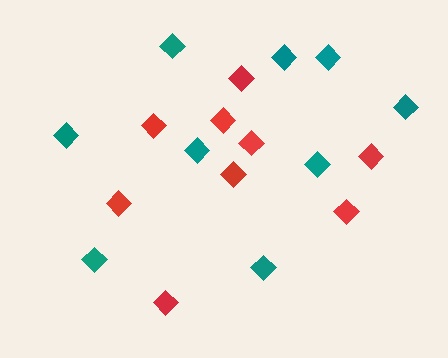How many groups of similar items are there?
There are 2 groups: one group of red diamonds (9) and one group of teal diamonds (9).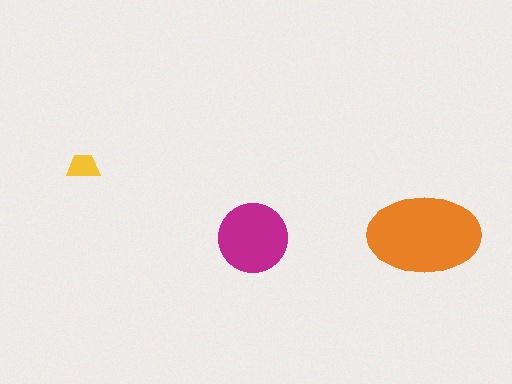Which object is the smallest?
The yellow trapezoid.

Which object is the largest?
The orange ellipse.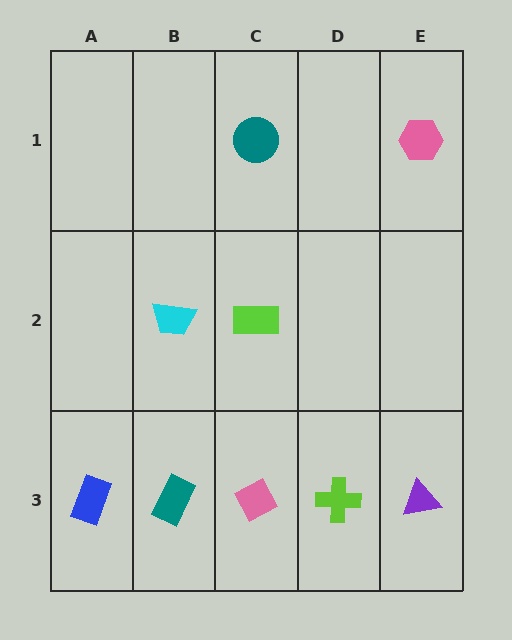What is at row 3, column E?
A purple triangle.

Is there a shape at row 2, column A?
No, that cell is empty.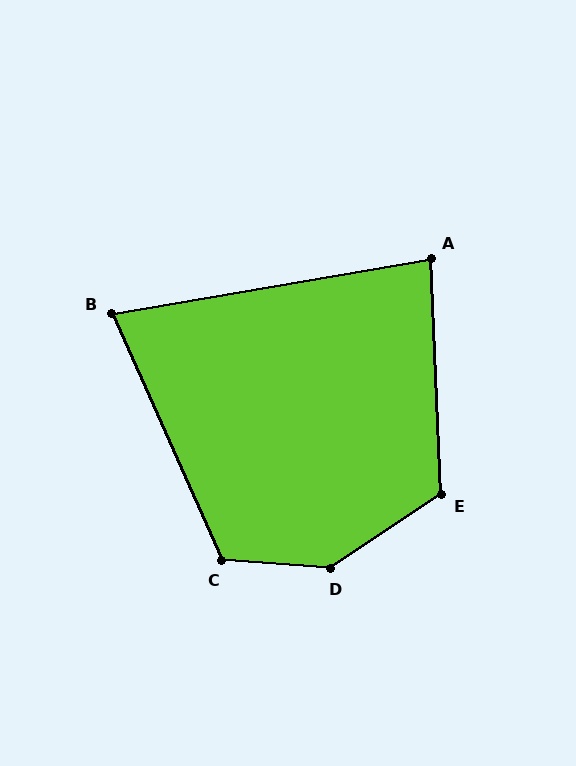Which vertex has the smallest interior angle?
B, at approximately 76 degrees.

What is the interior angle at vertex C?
Approximately 118 degrees (obtuse).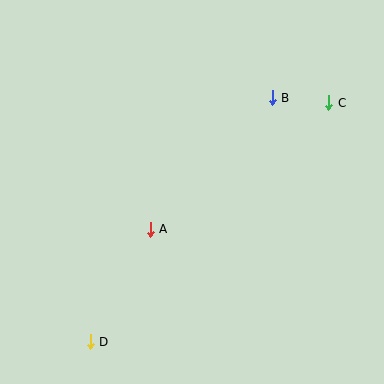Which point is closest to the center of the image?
Point A at (150, 229) is closest to the center.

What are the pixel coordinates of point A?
Point A is at (150, 229).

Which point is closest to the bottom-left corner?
Point D is closest to the bottom-left corner.